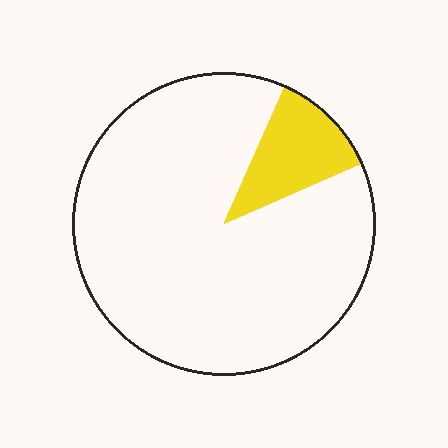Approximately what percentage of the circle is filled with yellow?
Approximately 10%.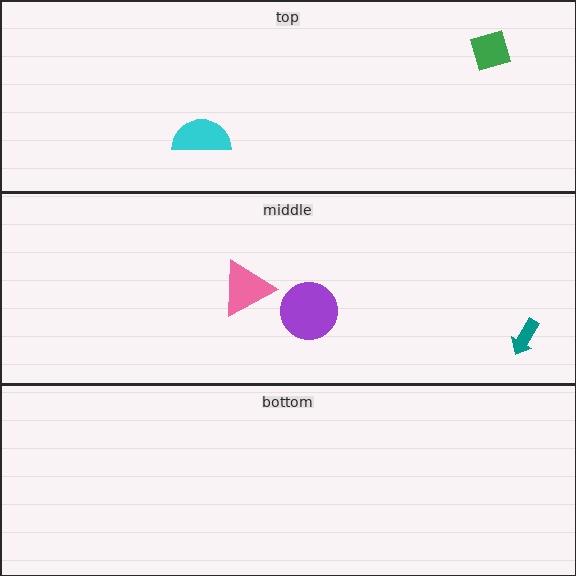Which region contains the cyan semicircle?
The top region.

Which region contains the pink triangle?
The middle region.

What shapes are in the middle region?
The purple circle, the teal arrow, the pink triangle.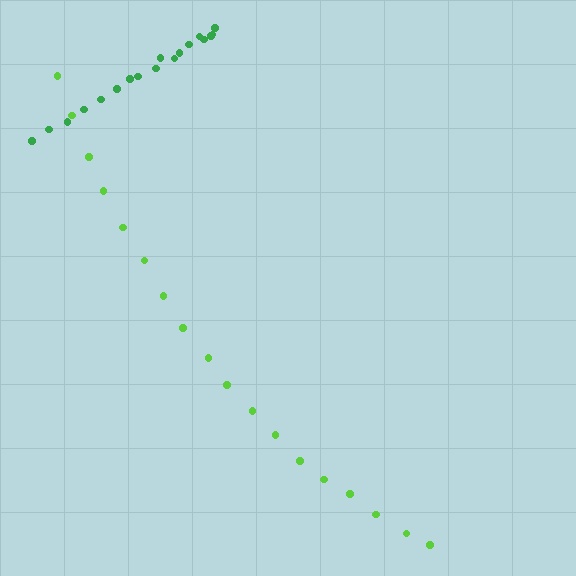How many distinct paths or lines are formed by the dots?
There are 2 distinct paths.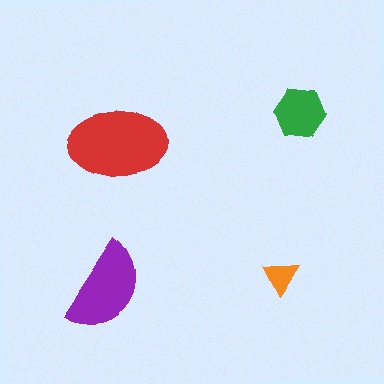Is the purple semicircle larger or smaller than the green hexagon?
Larger.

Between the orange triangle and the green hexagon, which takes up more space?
The green hexagon.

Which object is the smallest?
The orange triangle.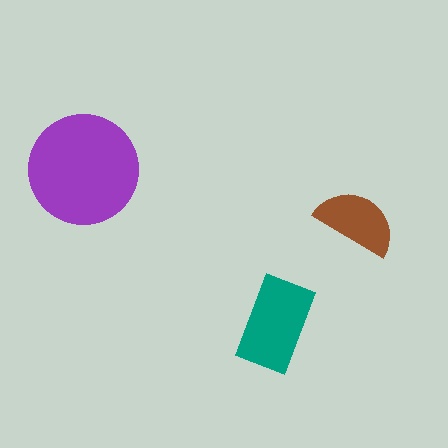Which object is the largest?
The purple circle.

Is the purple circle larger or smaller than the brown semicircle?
Larger.